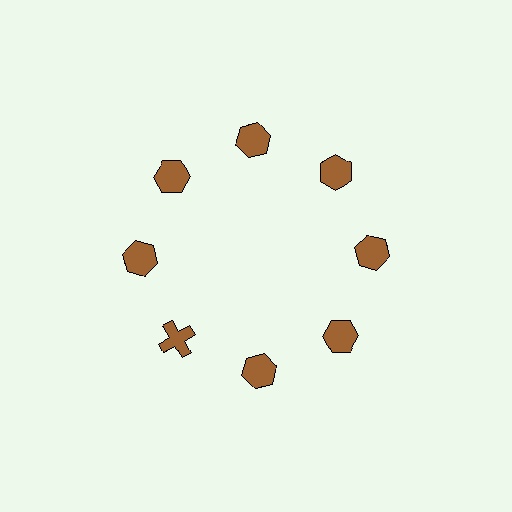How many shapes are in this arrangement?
There are 8 shapes arranged in a ring pattern.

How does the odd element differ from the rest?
It has a different shape: cross instead of hexagon.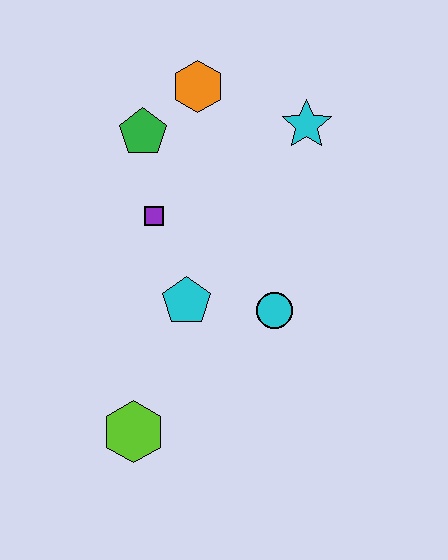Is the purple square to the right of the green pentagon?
Yes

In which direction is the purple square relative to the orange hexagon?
The purple square is below the orange hexagon.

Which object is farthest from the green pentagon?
The lime hexagon is farthest from the green pentagon.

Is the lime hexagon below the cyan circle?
Yes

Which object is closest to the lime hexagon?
The cyan pentagon is closest to the lime hexagon.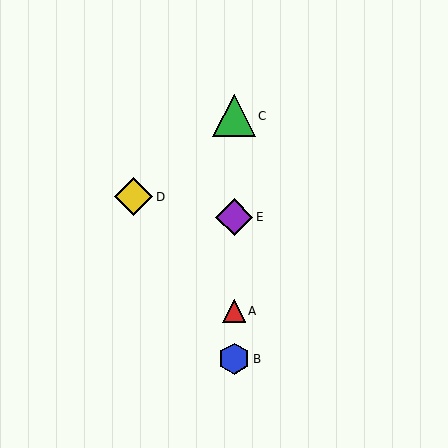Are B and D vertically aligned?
No, B is at x≈234 and D is at x≈133.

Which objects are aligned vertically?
Objects A, B, C, E are aligned vertically.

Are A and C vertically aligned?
Yes, both are at x≈234.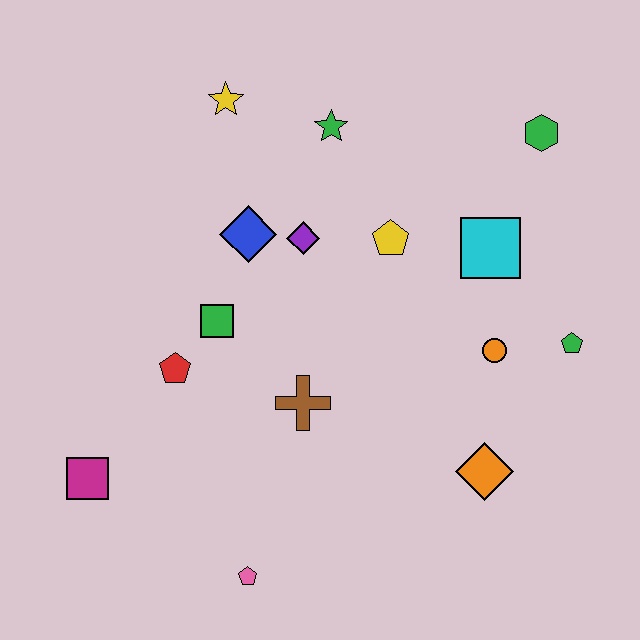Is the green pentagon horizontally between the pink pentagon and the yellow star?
No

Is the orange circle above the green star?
No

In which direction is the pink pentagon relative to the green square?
The pink pentagon is below the green square.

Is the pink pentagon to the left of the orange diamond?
Yes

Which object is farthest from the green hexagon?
The magenta square is farthest from the green hexagon.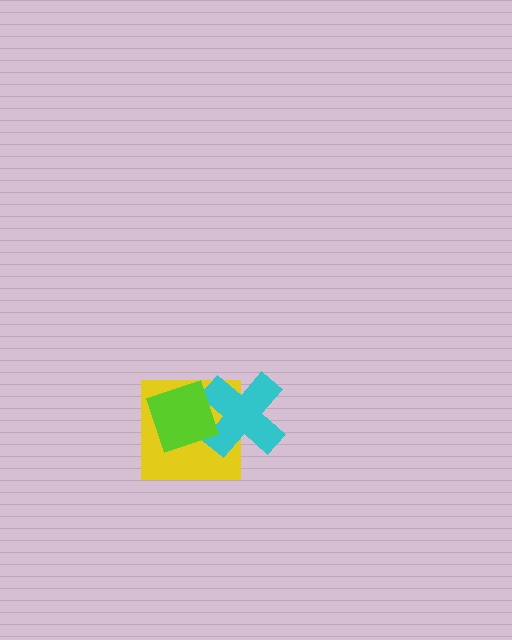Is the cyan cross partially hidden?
Yes, it is partially covered by another shape.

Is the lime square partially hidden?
No, no other shape covers it.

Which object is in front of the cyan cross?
The lime square is in front of the cyan cross.